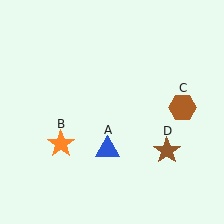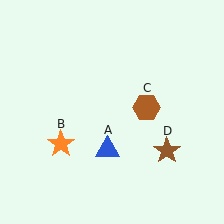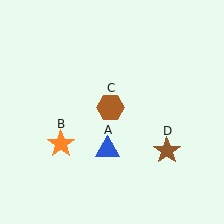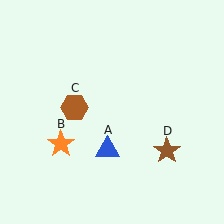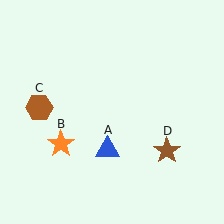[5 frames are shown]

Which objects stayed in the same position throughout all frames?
Blue triangle (object A) and orange star (object B) and brown star (object D) remained stationary.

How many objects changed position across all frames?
1 object changed position: brown hexagon (object C).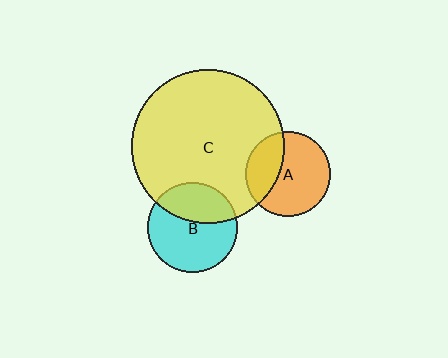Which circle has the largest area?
Circle C (yellow).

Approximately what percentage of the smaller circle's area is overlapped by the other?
Approximately 35%.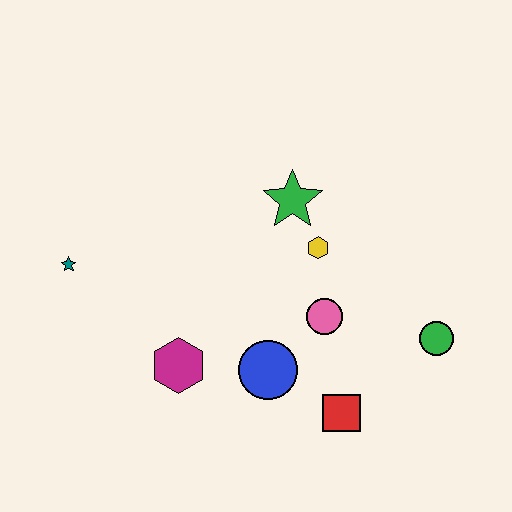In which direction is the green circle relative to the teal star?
The green circle is to the right of the teal star.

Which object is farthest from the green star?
The teal star is farthest from the green star.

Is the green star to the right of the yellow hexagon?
No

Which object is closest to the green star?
The yellow hexagon is closest to the green star.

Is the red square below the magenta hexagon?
Yes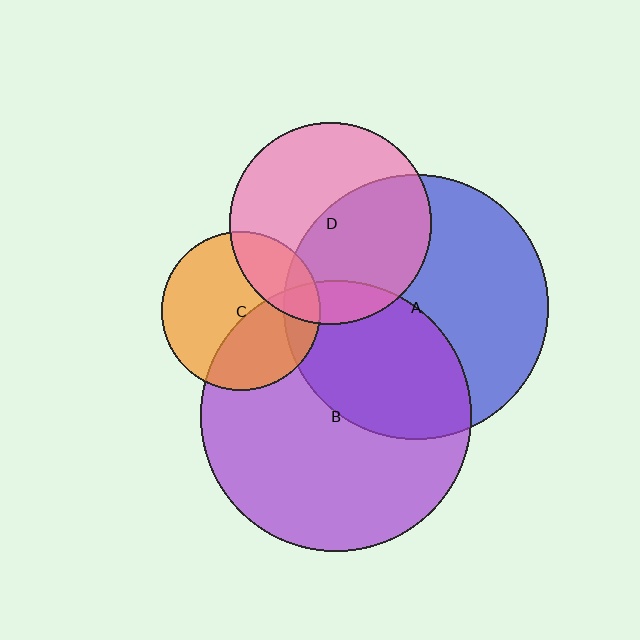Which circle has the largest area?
Circle B (purple).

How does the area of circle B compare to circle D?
Approximately 1.8 times.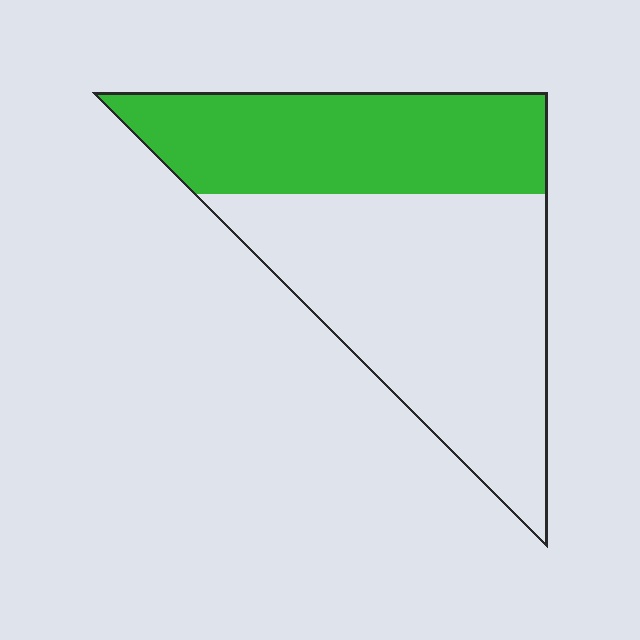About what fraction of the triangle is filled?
About two fifths (2/5).